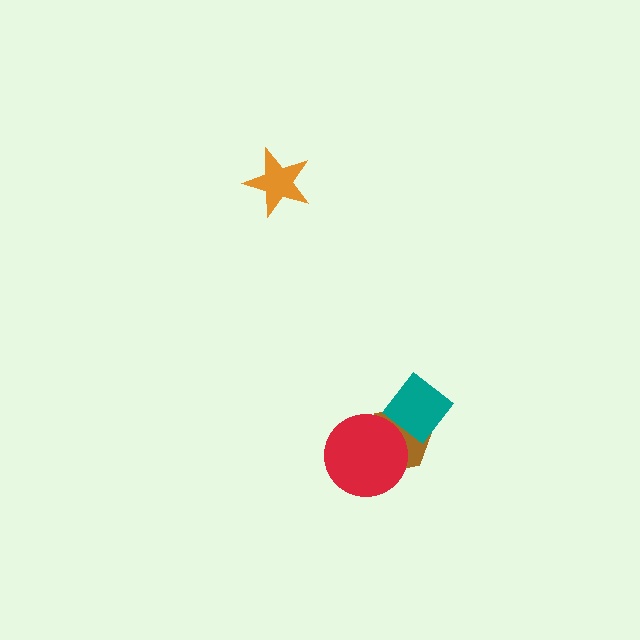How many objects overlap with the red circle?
1 object overlaps with the red circle.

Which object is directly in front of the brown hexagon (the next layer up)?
The teal diamond is directly in front of the brown hexagon.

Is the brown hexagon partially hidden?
Yes, it is partially covered by another shape.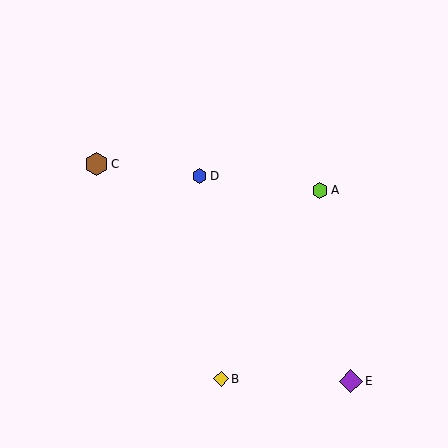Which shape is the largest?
The brown hexagon (labeled C) is the largest.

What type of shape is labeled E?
Shape E is a purple diamond.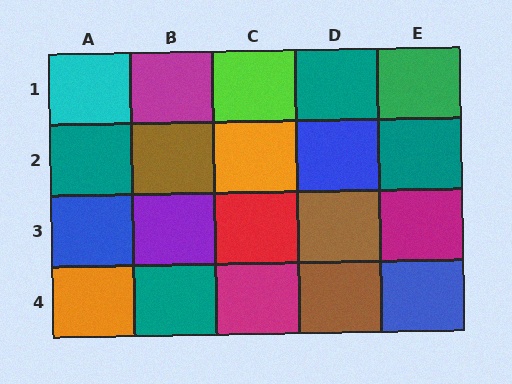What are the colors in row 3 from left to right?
Blue, purple, red, brown, magenta.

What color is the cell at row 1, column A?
Cyan.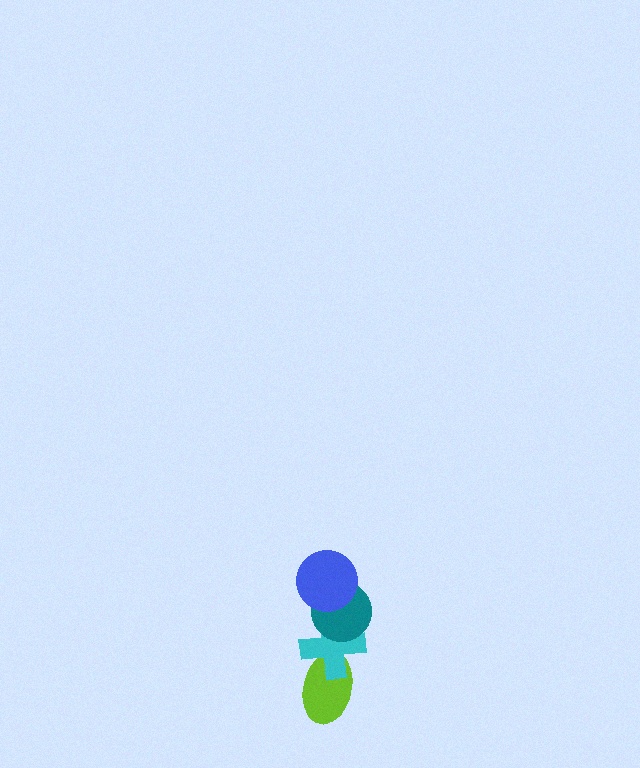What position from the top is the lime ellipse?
The lime ellipse is 4th from the top.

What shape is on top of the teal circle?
The blue circle is on top of the teal circle.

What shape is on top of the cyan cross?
The teal circle is on top of the cyan cross.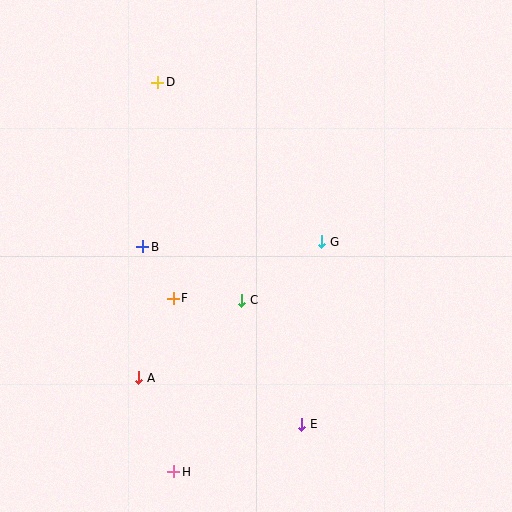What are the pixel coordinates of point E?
Point E is at (302, 424).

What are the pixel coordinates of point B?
Point B is at (143, 247).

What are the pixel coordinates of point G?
Point G is at (322, 242).